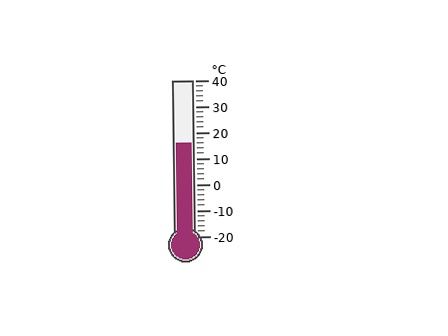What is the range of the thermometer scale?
The thermometer scale ranges from -20°C to 40°C.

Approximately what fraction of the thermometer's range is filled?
The thermometer is filled to approximately 60% of its range.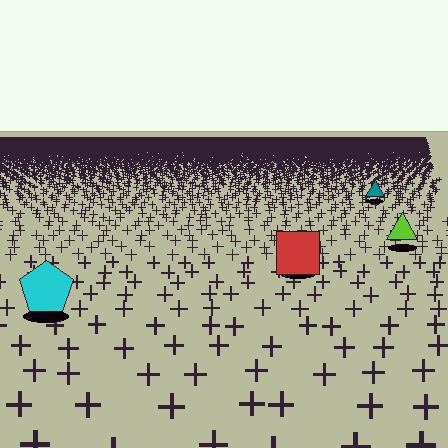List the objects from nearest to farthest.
From nearest to farthest: the cyan pentagon, the red square, the lime triangle, the teal triangle.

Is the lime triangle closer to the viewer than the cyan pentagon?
No. The cyan pentagon is closer — you can tell from the texture gradient: the ground texture is coarser near it.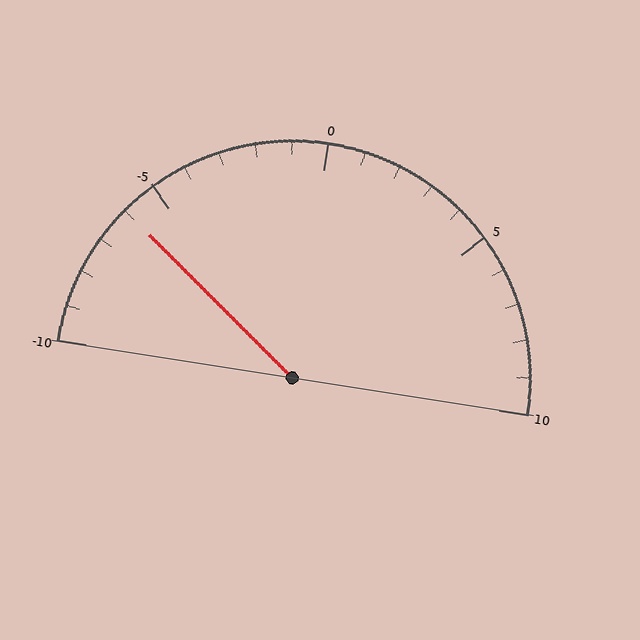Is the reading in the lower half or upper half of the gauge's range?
The reading is in the lower half of the range (-10 to 10).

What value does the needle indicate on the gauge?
The needle indicates approximately -6.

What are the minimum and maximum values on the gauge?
The gauge ranges from -10 to 10.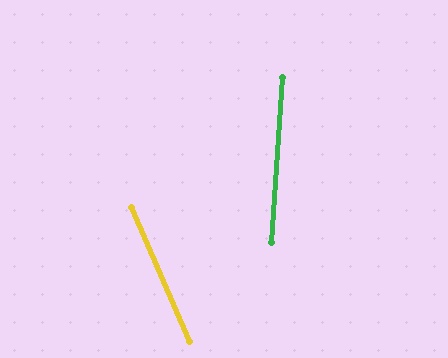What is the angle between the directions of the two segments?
Approximately 27 degrees.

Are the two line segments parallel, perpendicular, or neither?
Neither parallel nor perpendicular — they differ by about 27°.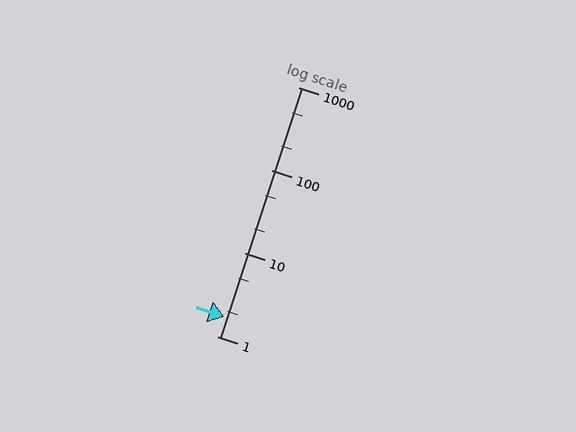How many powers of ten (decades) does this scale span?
The scale spans 3 decades, from 1 to 1000.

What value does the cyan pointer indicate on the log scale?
The pointer indicates approximately 1.7.